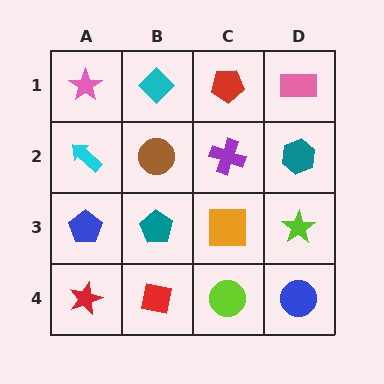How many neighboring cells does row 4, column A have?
2.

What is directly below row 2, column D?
A lime star.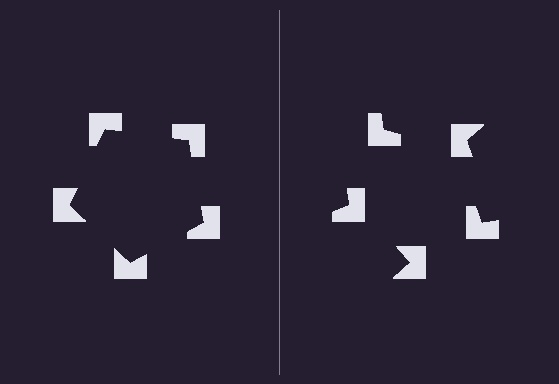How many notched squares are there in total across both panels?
10 — 5 on each side.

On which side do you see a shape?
An illusory pentagon appears on the left side. On the right side the wedge cuts are rotated, so no coherent shape forms.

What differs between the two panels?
The notched squares are positioned identically on both sides; only the wedge orientations differ. On the left they align to a pentagon; on the right they are misaligned.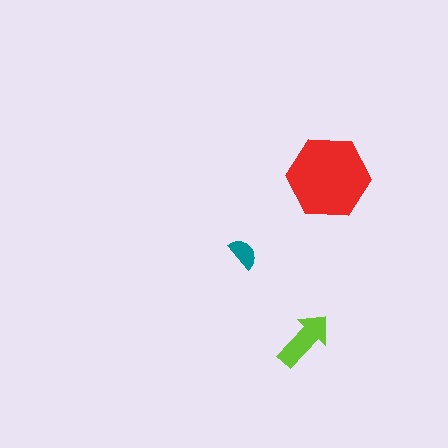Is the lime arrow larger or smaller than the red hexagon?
Smaller.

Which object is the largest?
The red hexagon.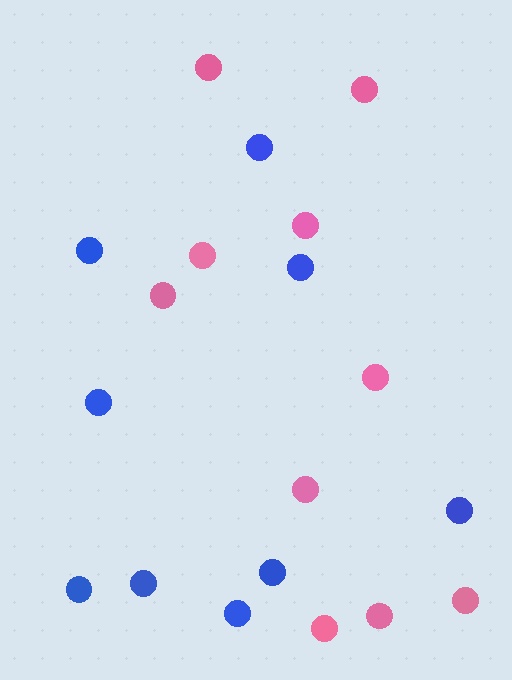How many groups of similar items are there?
There are 2 groups: one group of pink circles (10) and one group of blue circles (9).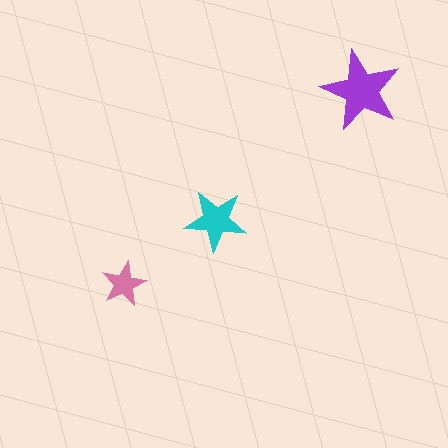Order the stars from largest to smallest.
the purple one, the cyan one, the pink one.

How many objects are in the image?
There are 3 objects in the image.